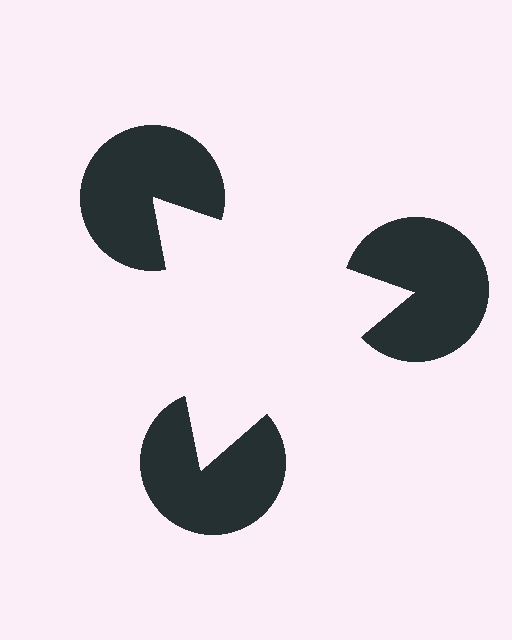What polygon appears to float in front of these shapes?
An illusory triangle — its edges are inferred from the aligned wedge cuts in the pac-man discs, not physically drawn.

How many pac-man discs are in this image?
There are 3 — one at each vertex of the illusory triangle.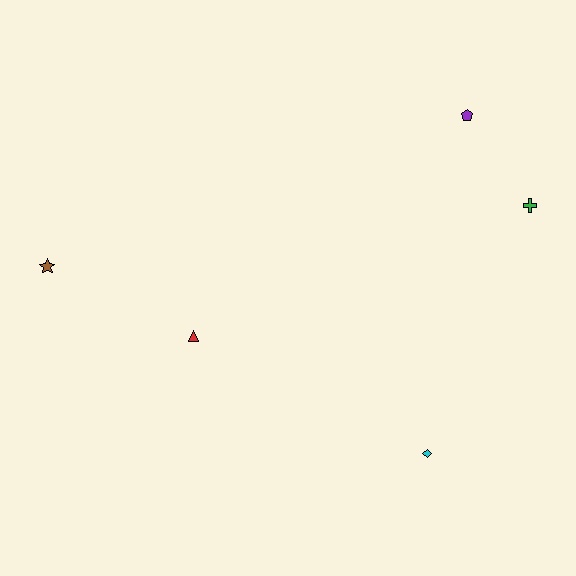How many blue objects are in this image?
There are no blue objects.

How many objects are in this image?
There are 5 objects.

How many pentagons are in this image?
There is 1 pentagon.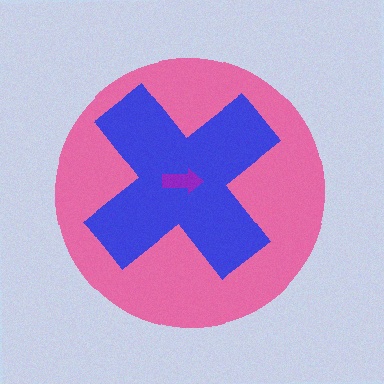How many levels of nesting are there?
3.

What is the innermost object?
The purple arrow.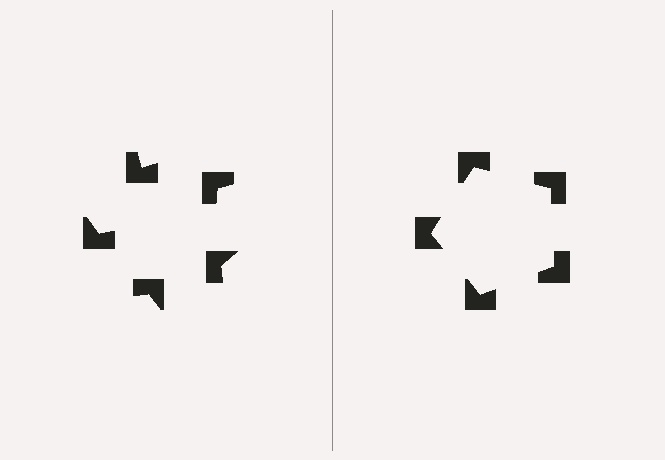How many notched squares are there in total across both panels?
10 — 5 on each side.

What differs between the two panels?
The notched squares are positioned identically on both sides; only the wedge orientations differ. On the right they align to a pentagon; on the left they are misaligned.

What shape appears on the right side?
An illusory pentagon.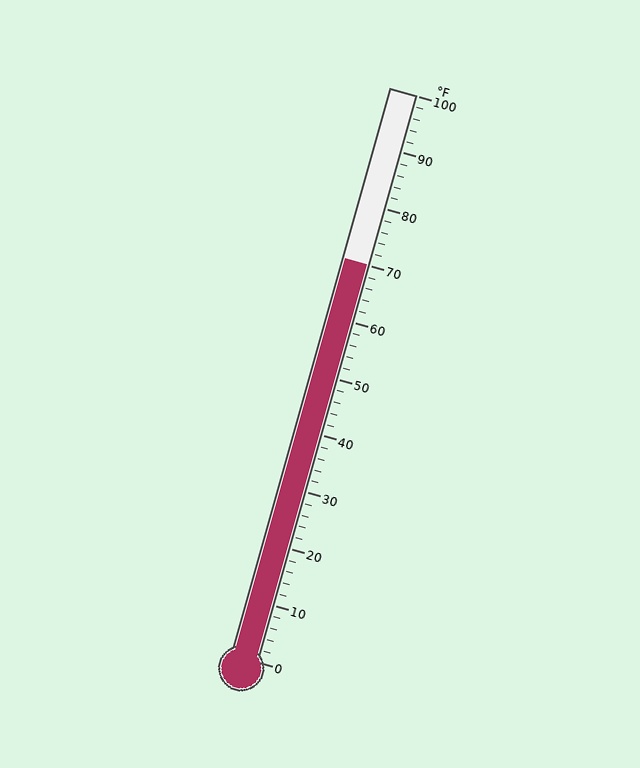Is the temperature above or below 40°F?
The temperature is above 40°F.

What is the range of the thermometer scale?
The thermometer scale ranges from 0°F to 100°F.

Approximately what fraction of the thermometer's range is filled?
The thermometer is filled to approximately 70% of its range.